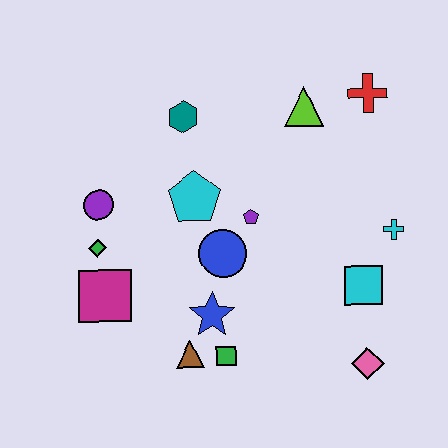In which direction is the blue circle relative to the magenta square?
The blue circle is to the right of the magenta square.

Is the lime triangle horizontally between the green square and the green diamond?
No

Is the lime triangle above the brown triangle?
Yes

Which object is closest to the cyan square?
The cyan cross is closest to the cyan square.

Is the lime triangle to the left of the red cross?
Yes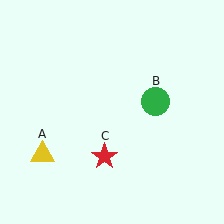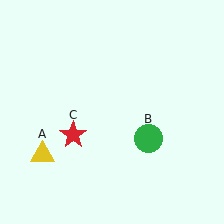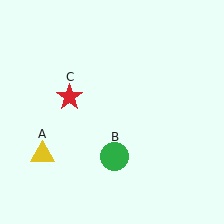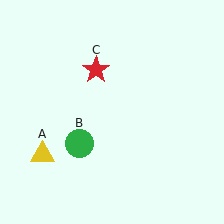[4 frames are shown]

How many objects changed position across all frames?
2 objects changed position: green circle (object B), red star (object C).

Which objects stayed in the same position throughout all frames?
Yellow triangle (object A) remained stationary.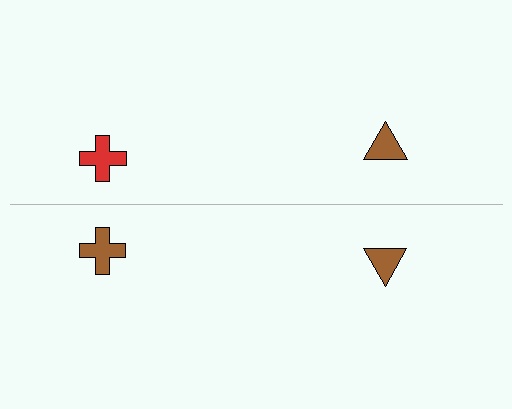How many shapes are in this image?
There are 4 shapes in this image.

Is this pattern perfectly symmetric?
No, the pattern is not perfectly symmetric. The brown cross on the bottom side breaks the symmetry — its mirror counterpart is red.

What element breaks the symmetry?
The brown cross on the bottom side breaks the symmetry — its mirror counterpart is red.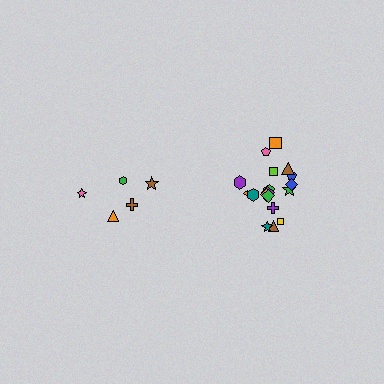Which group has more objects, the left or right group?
The right group.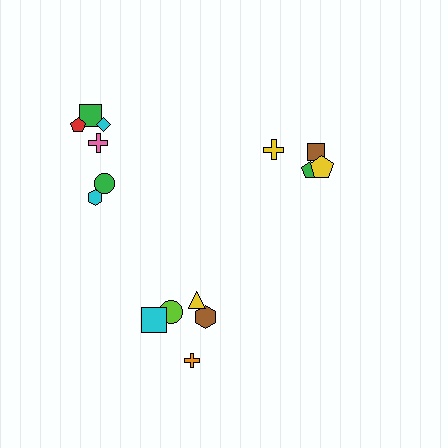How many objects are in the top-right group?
There are 4 objects.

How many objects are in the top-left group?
There are 6 objects.